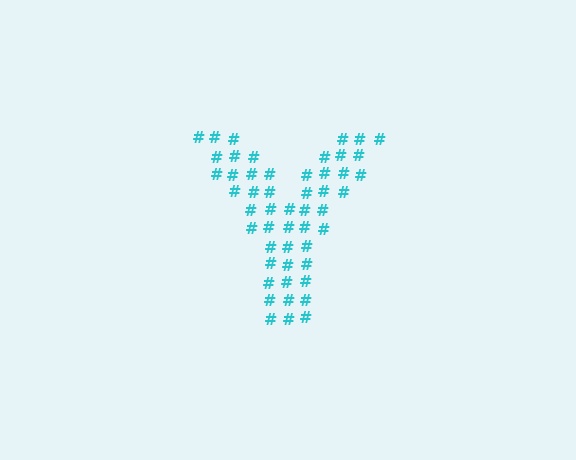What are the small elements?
The small elements are hash symbols.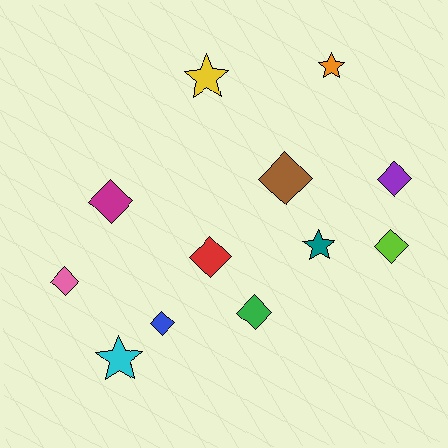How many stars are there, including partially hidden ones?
There are 4 stars.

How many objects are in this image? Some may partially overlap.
There are 12 objects.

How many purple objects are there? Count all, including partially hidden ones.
There is 1 purple object.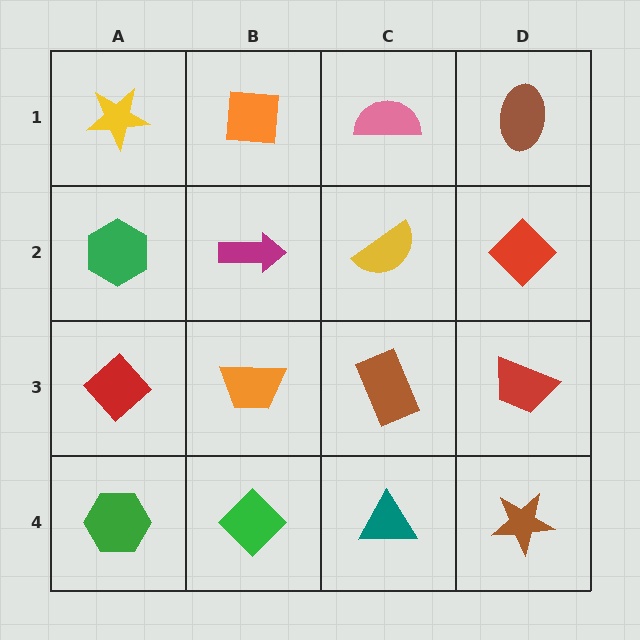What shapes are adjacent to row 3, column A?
A green hexagon (row 2, column A), a green hexagon (row 4, column A), an orange trapezoid (row 3, column B).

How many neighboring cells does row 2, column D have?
3.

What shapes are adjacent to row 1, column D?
A red diamond (row 2, column D), a pink semicircle (row 1, column C).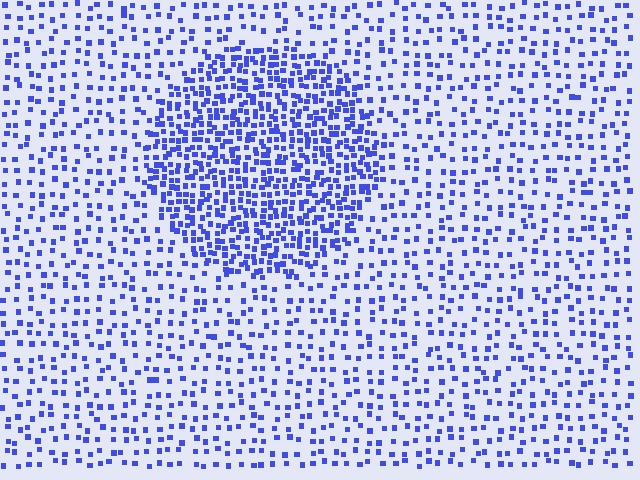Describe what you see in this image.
The image contains small blue elements arranged at two different densities. A circle-shaped region is visible where the elements are more densely packed than the surrounding area.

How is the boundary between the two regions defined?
The boundary is defined by a change in element density (approximately 2.4x ratio). All elements are the same color, size, and shape.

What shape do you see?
I see a circle.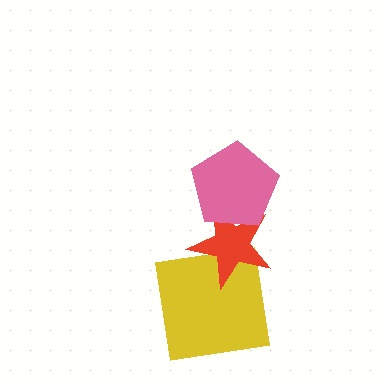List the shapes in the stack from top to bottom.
From top to bottom: the pink pentagon, the red star, the yellow square.